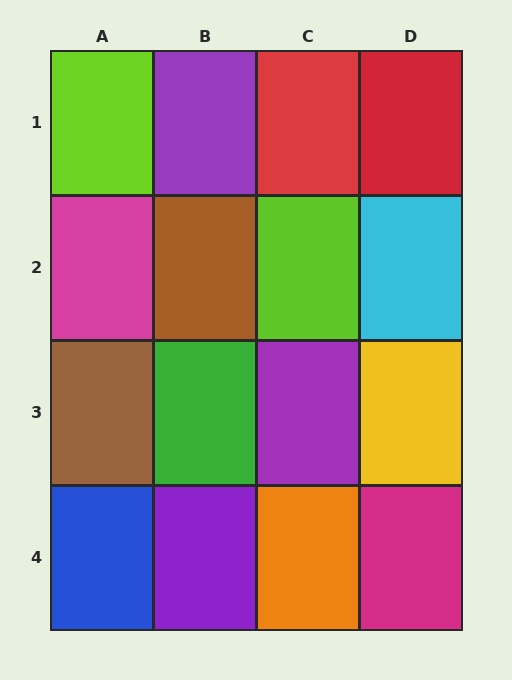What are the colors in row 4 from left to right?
Blue, purple, orange, magenta.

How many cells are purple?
3 cells are purple.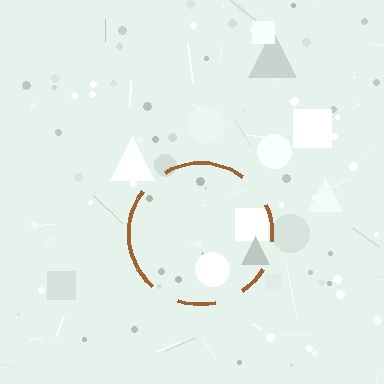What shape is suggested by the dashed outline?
The dashed outline suggests a circle.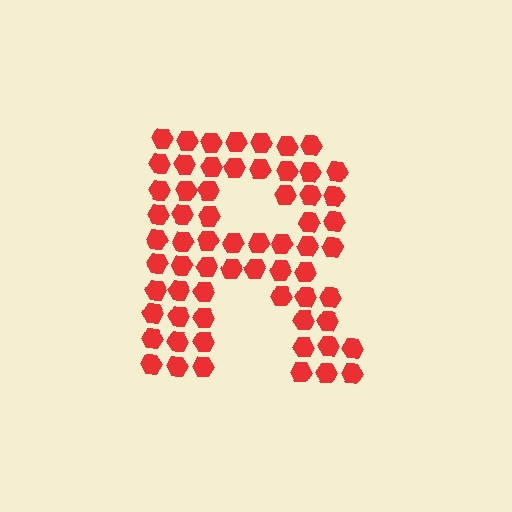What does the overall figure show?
The overall figure shows the letter R.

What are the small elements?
The small elements are hexagons.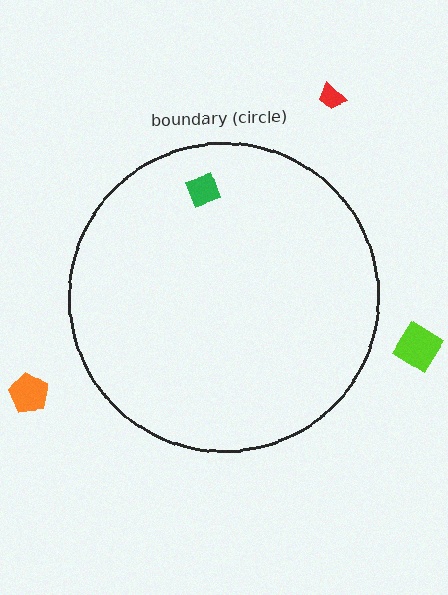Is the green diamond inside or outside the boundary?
Inside.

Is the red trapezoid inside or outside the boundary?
Outside.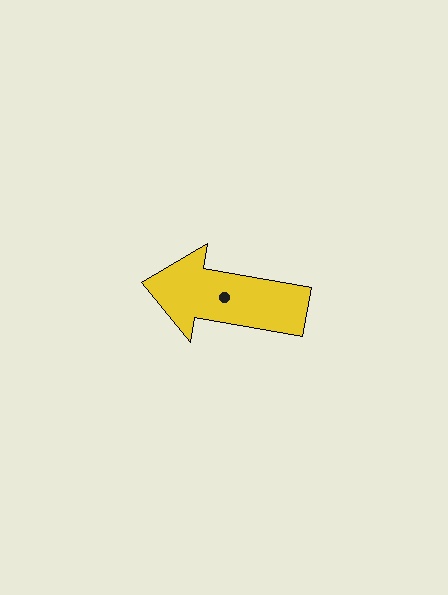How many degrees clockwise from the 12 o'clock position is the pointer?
Approximately 280 degrees.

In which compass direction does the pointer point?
West.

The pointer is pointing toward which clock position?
Roughly 9 o'clock.